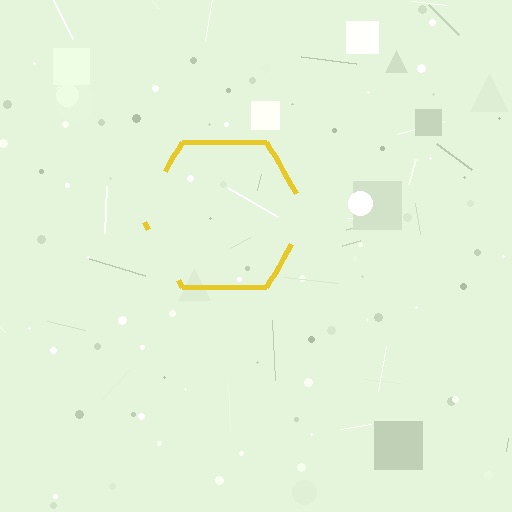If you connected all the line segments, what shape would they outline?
They would outline a hexagon.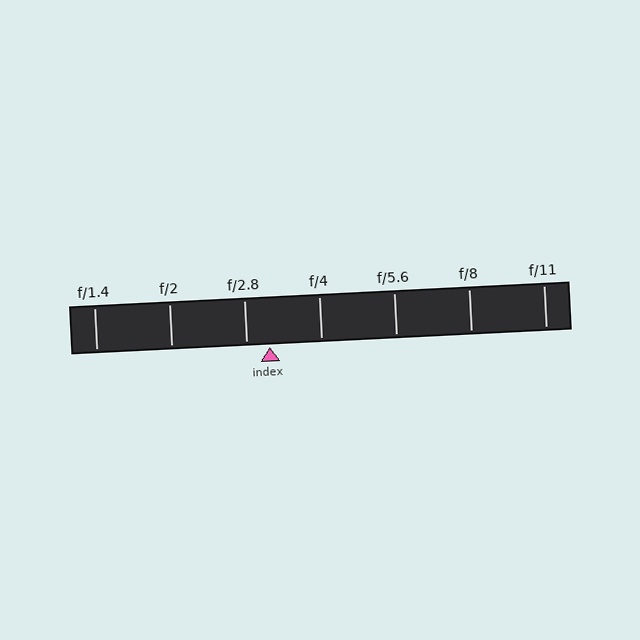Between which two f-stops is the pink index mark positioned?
The index mark is between f/2.8 and f/4.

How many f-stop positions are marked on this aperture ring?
There are 7 f-stop positions marked.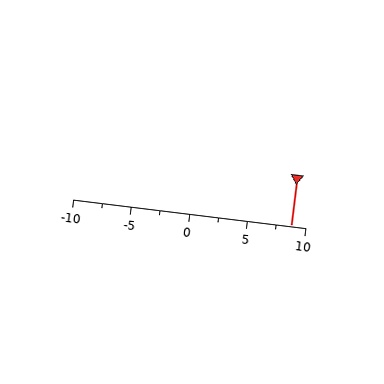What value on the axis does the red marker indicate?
The marker indicates approximately 8.8.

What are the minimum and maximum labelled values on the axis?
The axis runs from -10 to 10.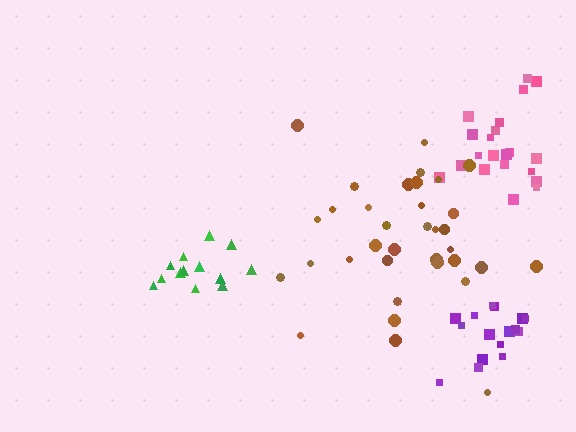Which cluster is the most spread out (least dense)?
Brown.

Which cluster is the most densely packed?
Purple.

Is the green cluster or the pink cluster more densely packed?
Pink.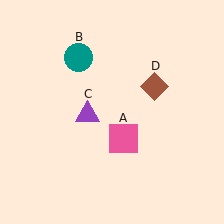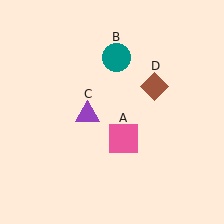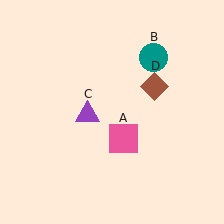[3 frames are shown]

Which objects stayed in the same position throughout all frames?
Pink square (object A) and purple triangle (object C) and brown diamond (object D) remained stationary.